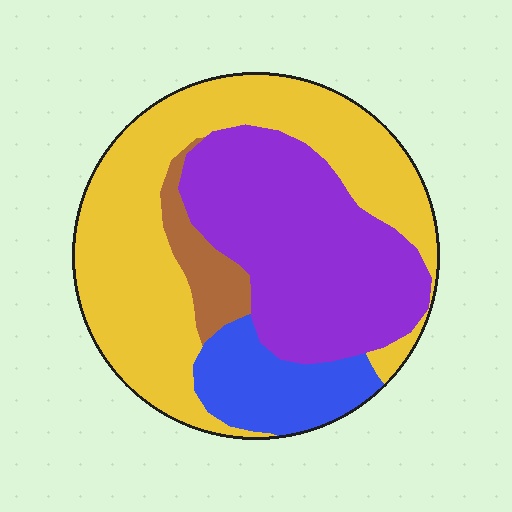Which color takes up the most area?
Yellow, at roughly 45%.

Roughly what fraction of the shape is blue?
Blue takes up about one eighth (1/8) of the shape.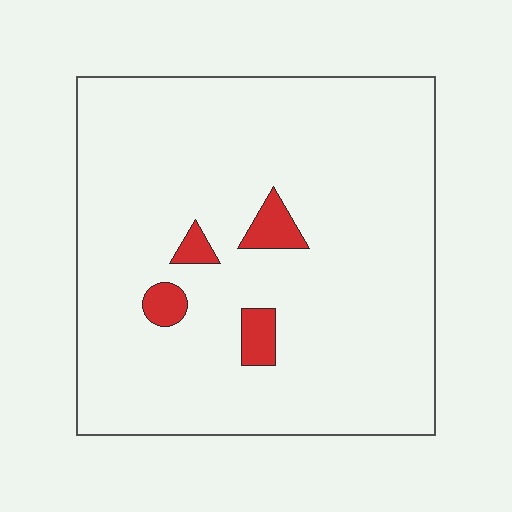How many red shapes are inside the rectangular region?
4.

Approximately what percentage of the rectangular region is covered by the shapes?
Approximately 5%.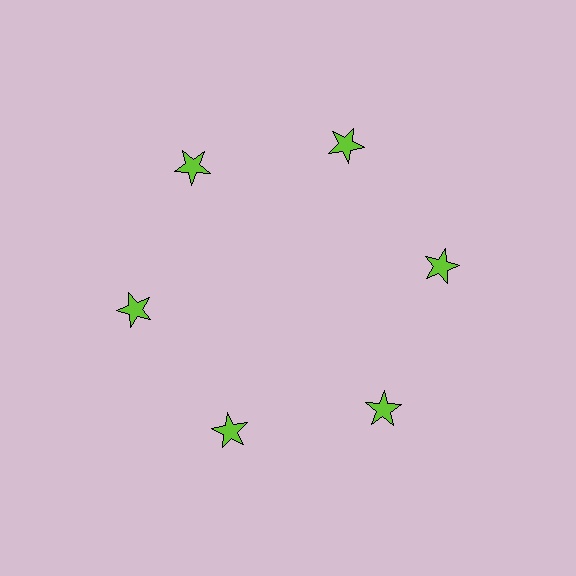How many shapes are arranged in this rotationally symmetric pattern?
There are 6 shapes, arranged in 6 groups of 1.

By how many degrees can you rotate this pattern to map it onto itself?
The pattern maps onto itself every 60 degrees of rotation.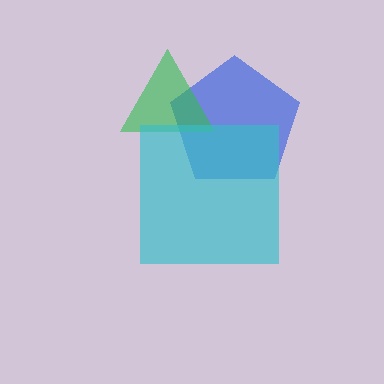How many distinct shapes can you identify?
There are 3 distinct shapes: a blue pentagon, a green triangle, a cyan square.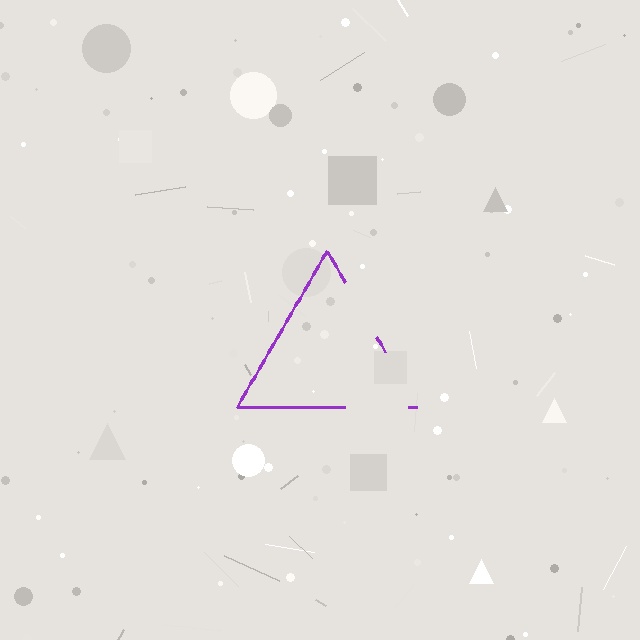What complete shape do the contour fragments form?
The contour fragments form a triangle.